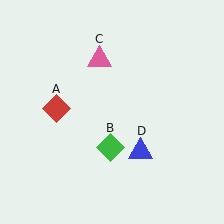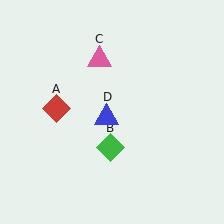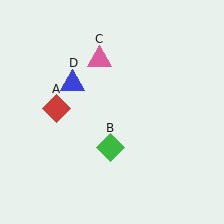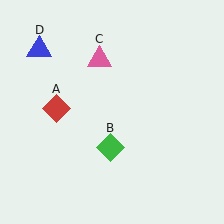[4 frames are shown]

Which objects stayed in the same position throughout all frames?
Red diamond (object A) and green diamond (object B) and pink triangle (object C) remained stationary.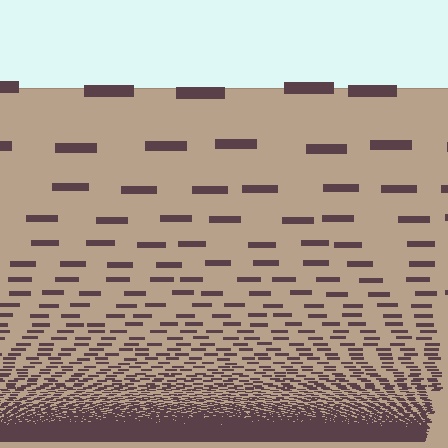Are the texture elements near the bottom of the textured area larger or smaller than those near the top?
Smaller. The gradient is inverted — elements near the bottom are smaller and denser.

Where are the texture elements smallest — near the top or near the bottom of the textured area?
Near the bottom.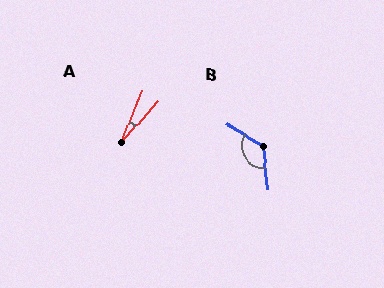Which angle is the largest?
B, at approximately 127 degrees.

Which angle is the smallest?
A, at approximately 20 degrees.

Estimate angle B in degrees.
Approximately 127 degrees.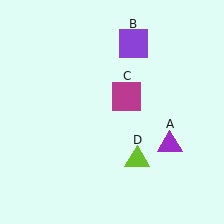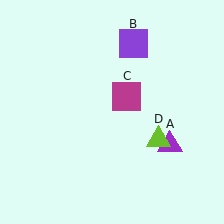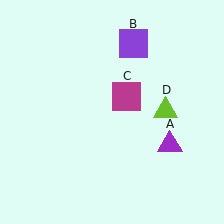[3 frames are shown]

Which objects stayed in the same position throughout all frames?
Purple triangle (object A) and purple square (object B) and magenta square (object C) remained stationary.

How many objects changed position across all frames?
1 object changed position: lime triangle (object D).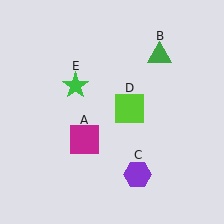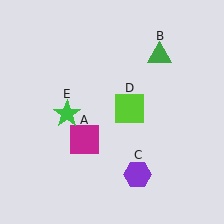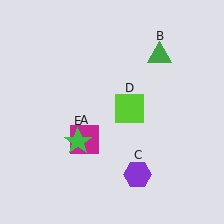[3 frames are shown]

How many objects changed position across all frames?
1 object changed position: green star (object E).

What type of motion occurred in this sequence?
The green star (object E) rotated counterclockwise around the center of the scene.